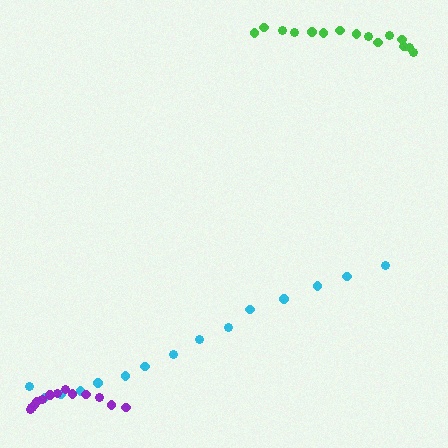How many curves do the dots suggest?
There are 3 distinct paths.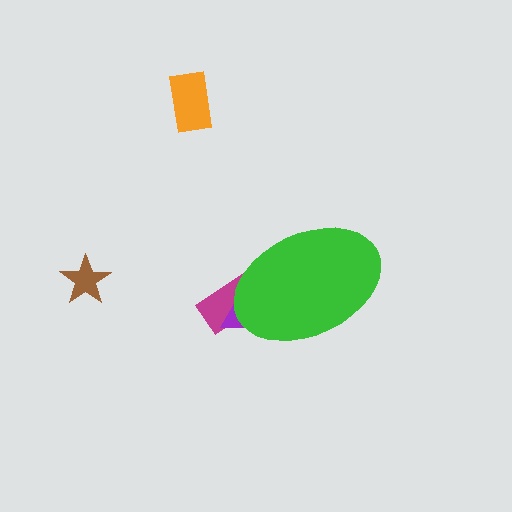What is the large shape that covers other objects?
A green ellipse.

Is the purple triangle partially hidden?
Yes, the purple triangle is partially hidden behind the green ellipse.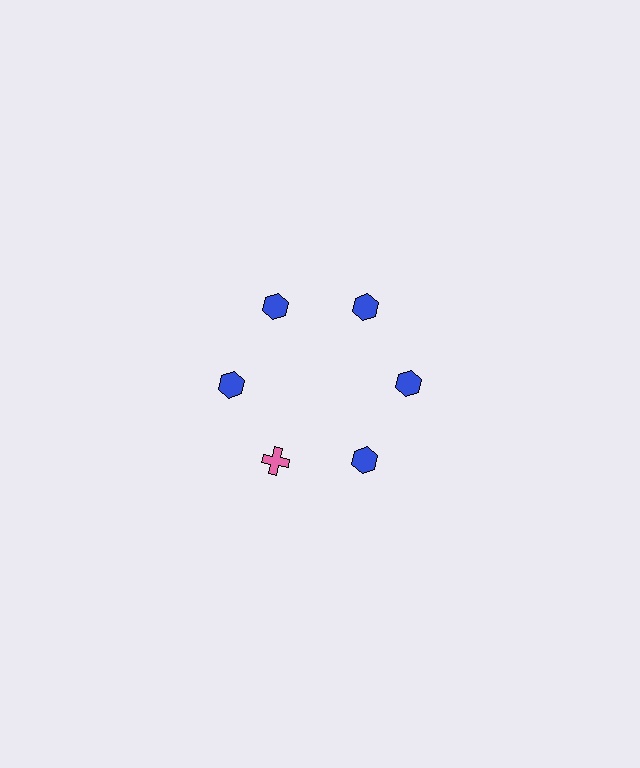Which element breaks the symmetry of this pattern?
The pink cross at roughly the 7 o'clock position breaks the symmetry. All other shapes are blue hexagons.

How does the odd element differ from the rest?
It differs in both color (pink instead of blue) and shape (cross instead of hexagon).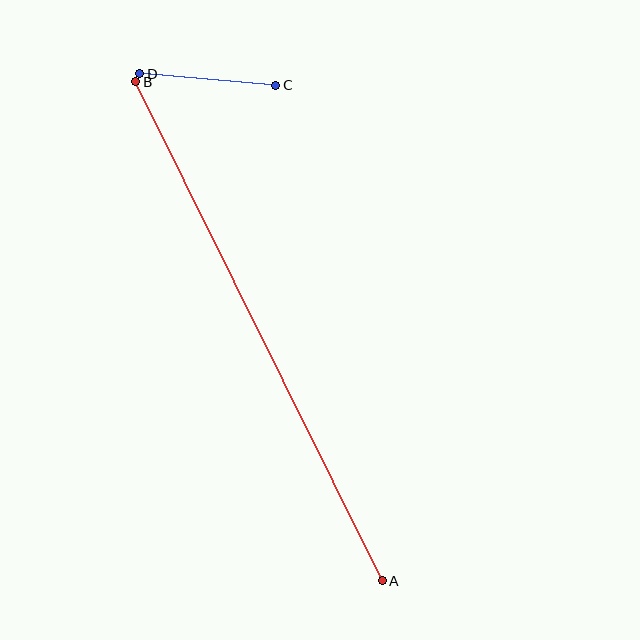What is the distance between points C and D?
The distance is approximately 136 pixels.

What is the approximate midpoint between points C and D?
The midpoint is at approximately (208, 79) pixels.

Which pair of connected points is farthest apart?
Points A and B are farthest apart.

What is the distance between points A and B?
The distance is approximately 557 pixels.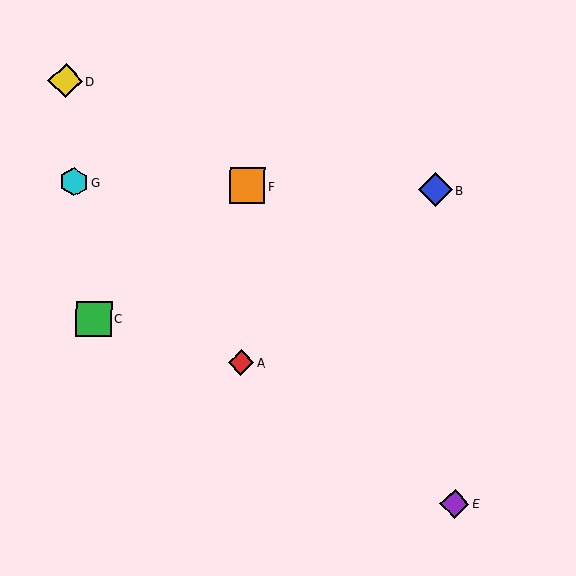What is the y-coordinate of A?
Object A is at y≈363.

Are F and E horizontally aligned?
No, F is at y≈186 and E is at y≈504.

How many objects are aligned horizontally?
3 objects (B, F, G) are aligned horizontally.